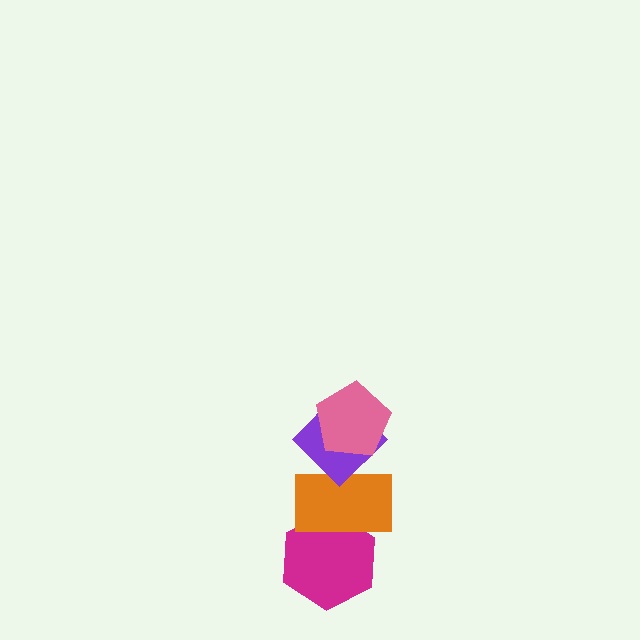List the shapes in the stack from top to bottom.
From top to bottom: the pink pentagon, the purple diamond, the orange rectangle, the magenta hexagon.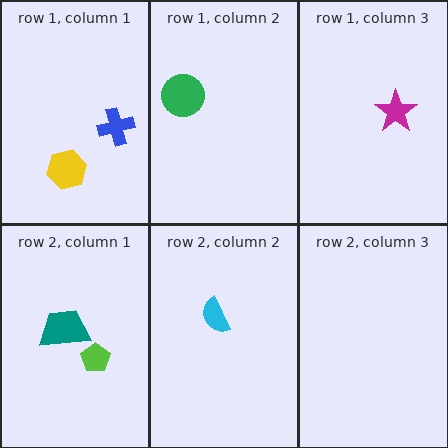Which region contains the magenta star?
The row 1, column 3 region.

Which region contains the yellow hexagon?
The row 1, column 1 region.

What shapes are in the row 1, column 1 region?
The yellow hexagon, the blue cross.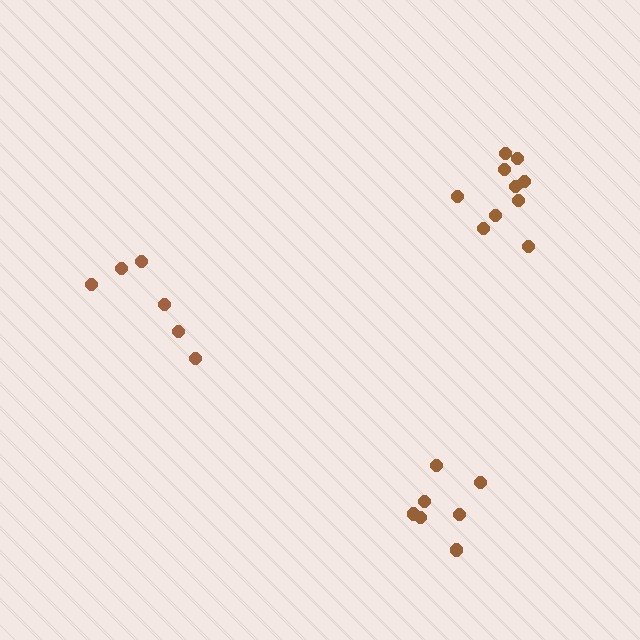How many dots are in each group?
Group 1: 6 dots, Group 2: 10 dots, Group 3: 7 dots (23 total).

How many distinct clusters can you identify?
There are 3 distinct clusters.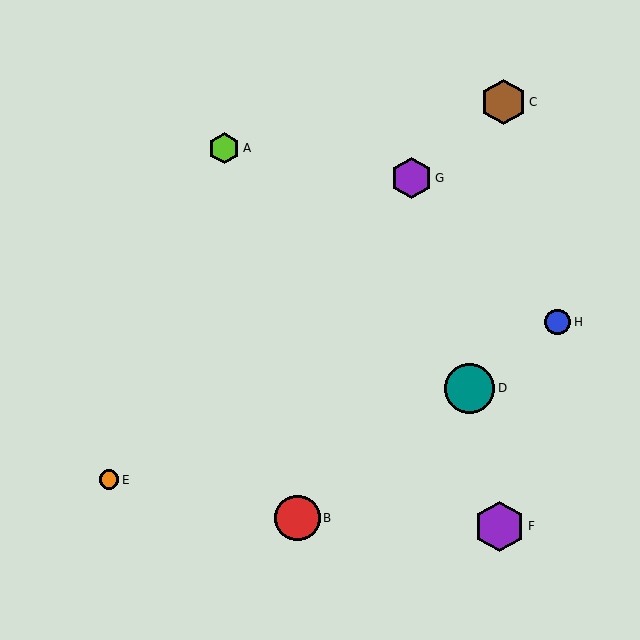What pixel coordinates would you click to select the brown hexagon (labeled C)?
Click at (503, 102) to select the brown hexagon C.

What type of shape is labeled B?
Shape B is a red circle.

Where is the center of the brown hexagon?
The center of the brown hexagon is at (503, 102).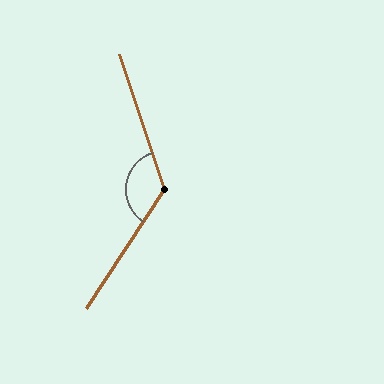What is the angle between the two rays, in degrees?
Approximately 128 degrees.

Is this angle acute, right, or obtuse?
It is obtuse.